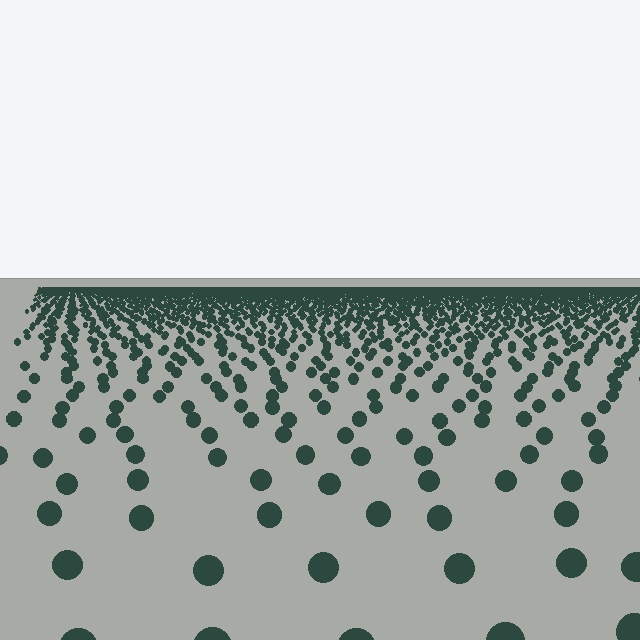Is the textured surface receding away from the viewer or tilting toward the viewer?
The surface is receding away from the viewer. Texture elements get smaller and denser toward the top.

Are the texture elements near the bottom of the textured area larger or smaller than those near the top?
Larger. Near the bottom, elements are closer to the viewer and appear at a bigger on-screen size.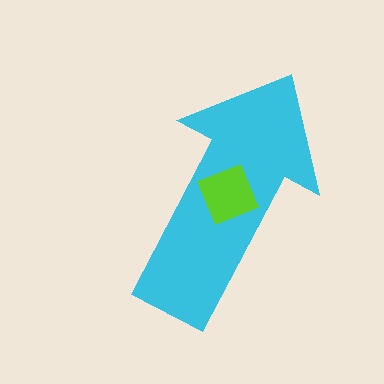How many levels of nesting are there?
2.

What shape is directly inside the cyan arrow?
The lime square.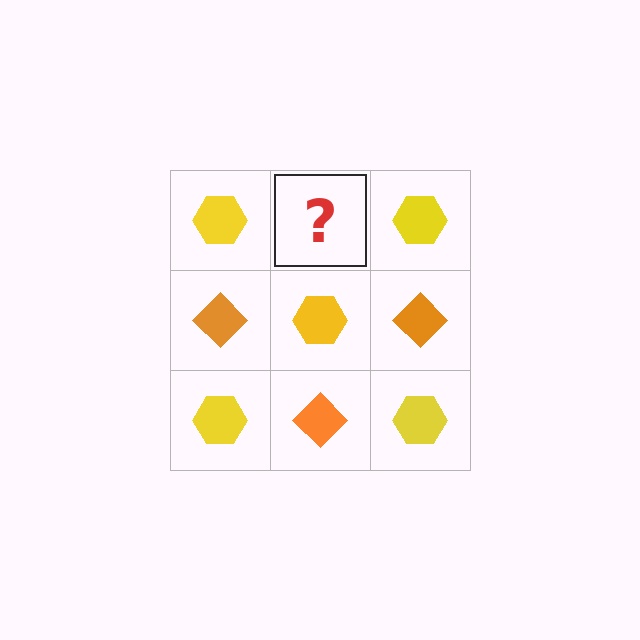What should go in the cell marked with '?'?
The missing cell should contain an orange diamond.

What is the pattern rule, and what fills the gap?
The rule is that it alternates yellow hexagon and orange diamond in a checkerboard pattern. The gap should be filled with an orange diamond.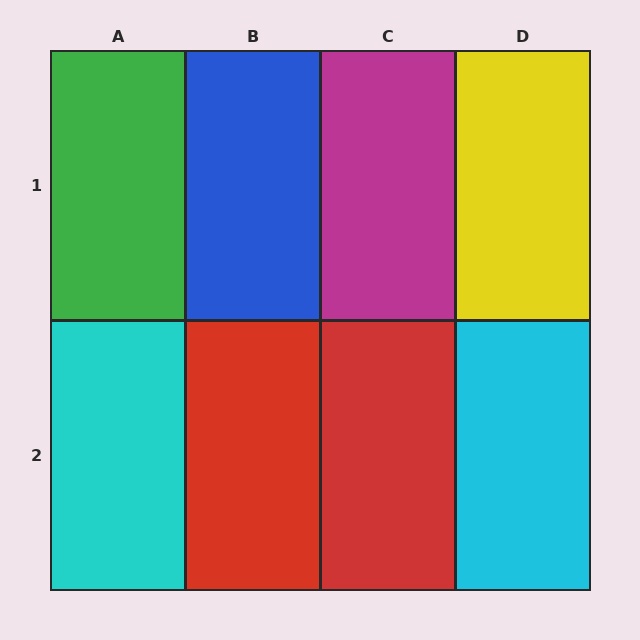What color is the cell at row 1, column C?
Magenta.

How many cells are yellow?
1 cell is yellow.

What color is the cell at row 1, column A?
Green.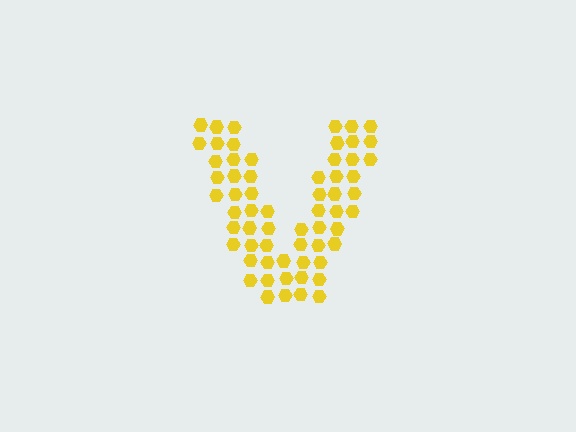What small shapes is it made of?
It is made of small hexagons.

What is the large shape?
The large shape is the letter V.